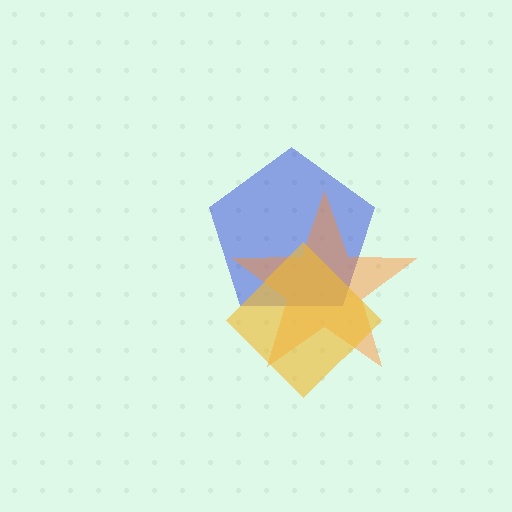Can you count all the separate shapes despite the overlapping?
Yes, there are 3 separate shapes.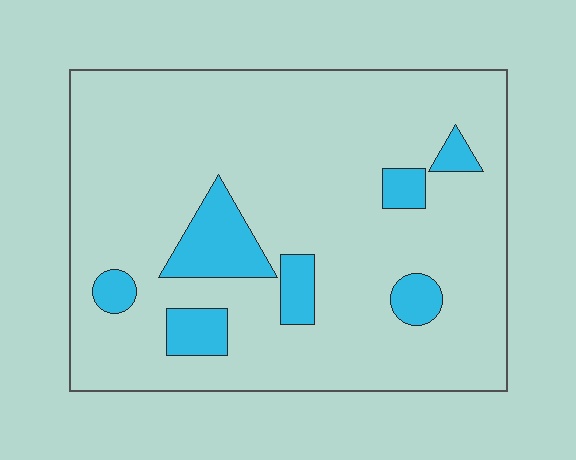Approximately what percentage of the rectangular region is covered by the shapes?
Approximately 15%.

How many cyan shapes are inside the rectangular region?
7.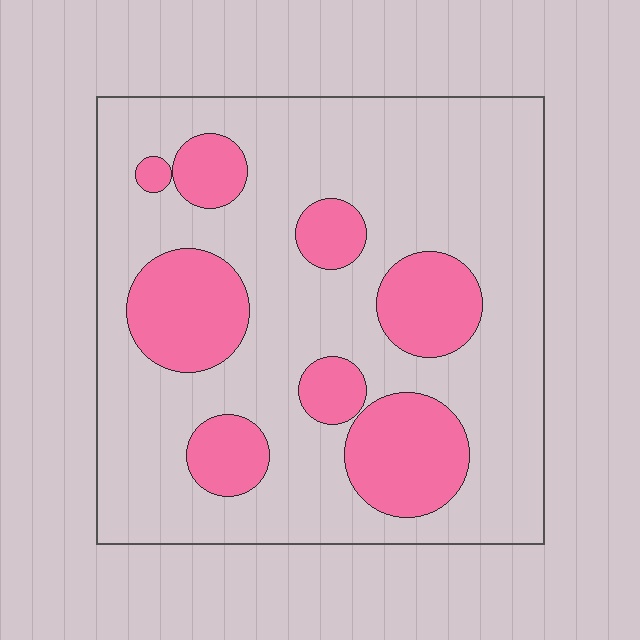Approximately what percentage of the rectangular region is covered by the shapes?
Approximately 25%.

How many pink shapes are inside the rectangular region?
8.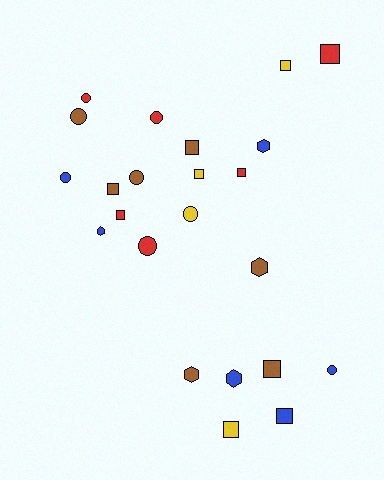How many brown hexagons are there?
There are 2 brown hexagons.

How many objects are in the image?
There are 23 objects.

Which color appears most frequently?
Brown, with 7 objects.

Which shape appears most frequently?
Square, with 10 objects.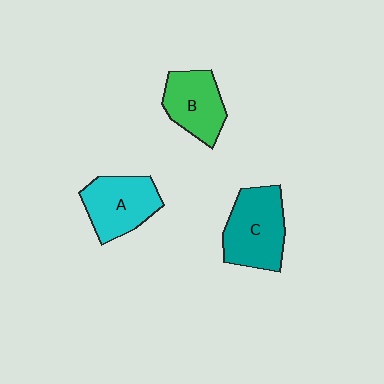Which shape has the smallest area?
Shape B (green).